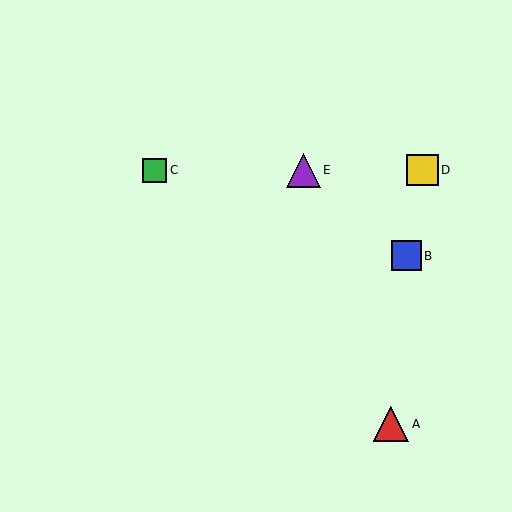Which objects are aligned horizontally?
Objects C, D, E are aligned horizontally.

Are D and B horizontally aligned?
No, D is at y≈170 and B is at y≈256.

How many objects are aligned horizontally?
3 objects (C, D, E) are aligned horizontally.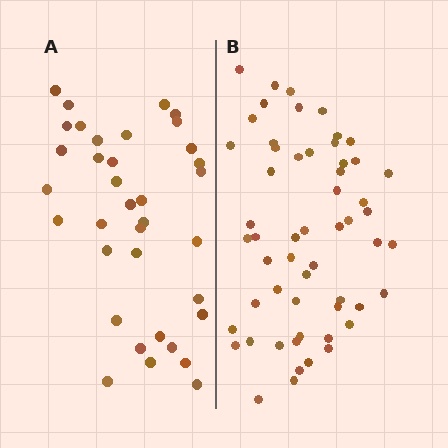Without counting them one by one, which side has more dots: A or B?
Region B (the right region) has more dots.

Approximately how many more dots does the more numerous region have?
Region B has approximately 20 more dots than region A.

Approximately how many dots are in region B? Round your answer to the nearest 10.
About 60 dots. (The exact count is 56, which rounds to 60.)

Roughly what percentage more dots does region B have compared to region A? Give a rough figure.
About 55% more.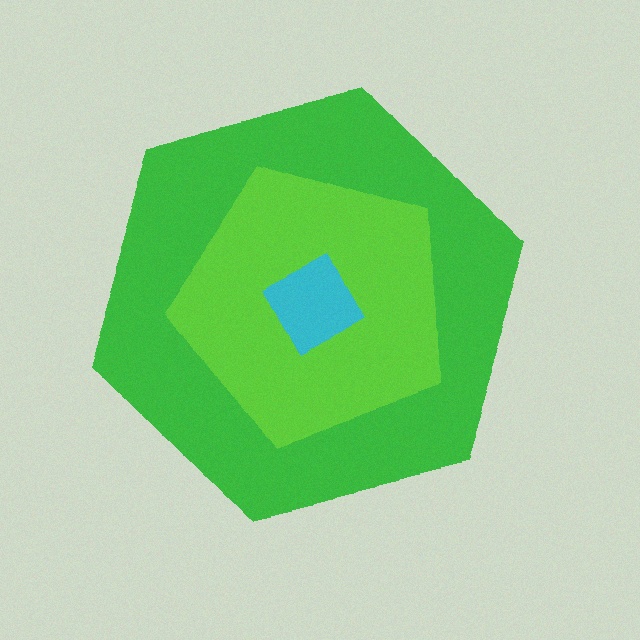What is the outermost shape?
The green hexagon.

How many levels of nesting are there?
3.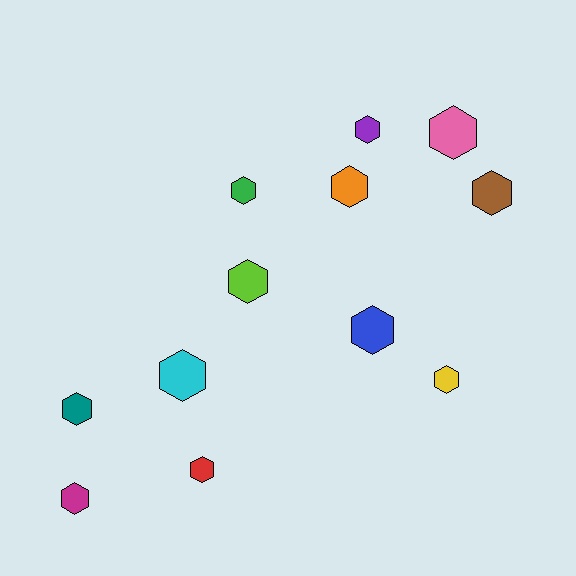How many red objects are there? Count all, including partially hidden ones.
There is 1 red object.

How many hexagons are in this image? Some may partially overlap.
There are 12 hexagons.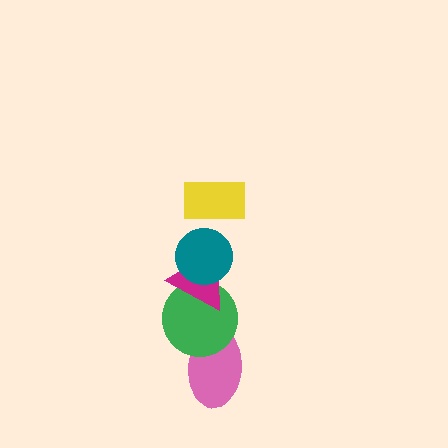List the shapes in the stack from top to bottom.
From top to bottom: the yellow rectangle, the teal circle, the magenta triangle, the green circle, the pink ellipse.